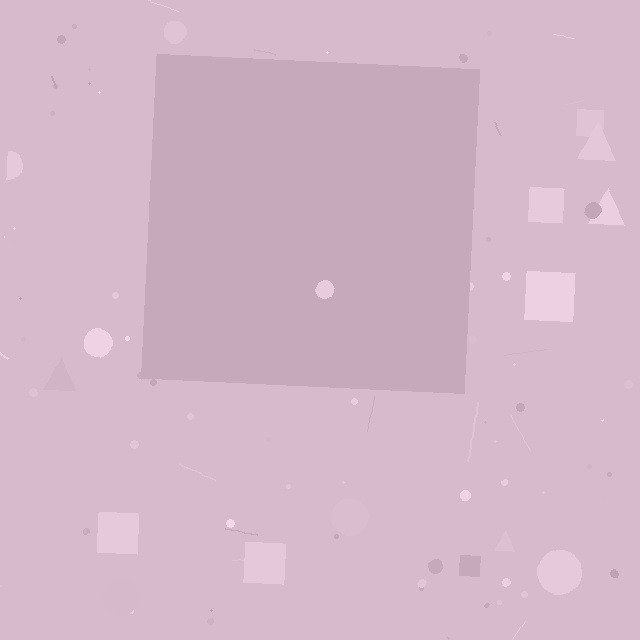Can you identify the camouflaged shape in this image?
The camouflaged shape is a square.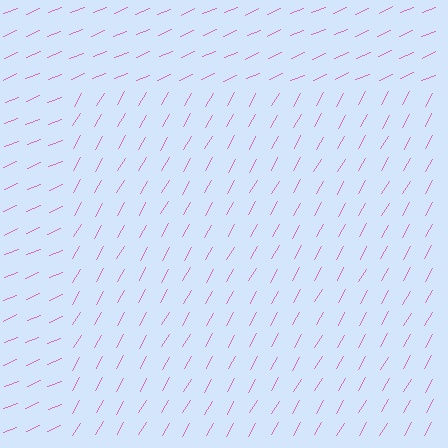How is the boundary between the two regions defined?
The boundary is defined purely by a change in line orientation (approximately 37 degrees difference). All lines are the same color and thickness.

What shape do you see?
I see a rectangle.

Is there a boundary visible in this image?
Yes, there is a texture boundary formed by a change in line orientation.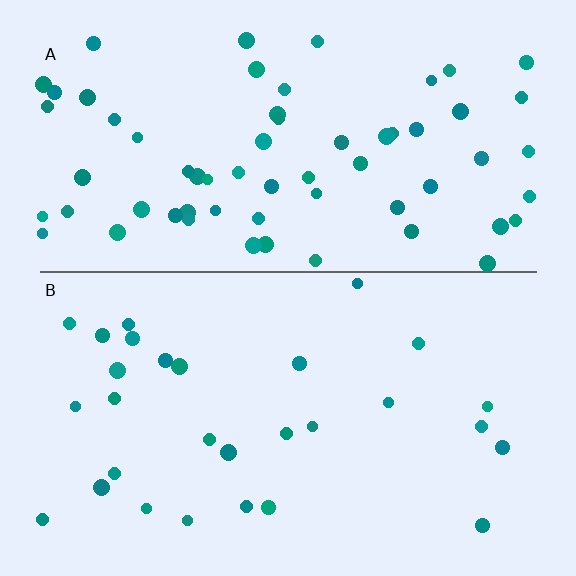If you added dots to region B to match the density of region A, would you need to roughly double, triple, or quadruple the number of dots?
Approximately double.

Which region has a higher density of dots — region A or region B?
A (the top).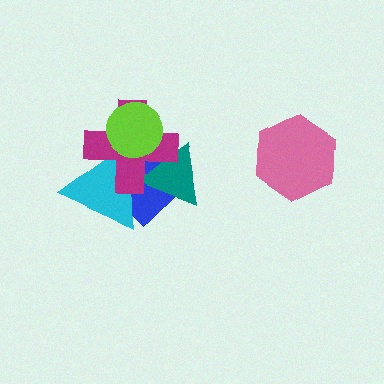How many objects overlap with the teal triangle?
3 objects overlap with the teal triangle.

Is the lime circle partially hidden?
No, no other shape covers it.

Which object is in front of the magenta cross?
The lime circle is in front of the magenta cross.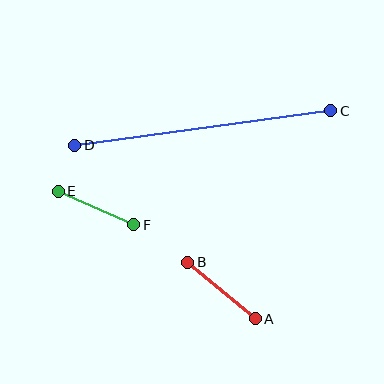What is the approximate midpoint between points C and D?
The midpoint is at approximately (203, 128) pixels.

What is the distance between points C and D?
The distance is approximately 258 pixels.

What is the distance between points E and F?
The distance is approximately 83 pixels.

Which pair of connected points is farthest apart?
Points C and D are farthest apart.